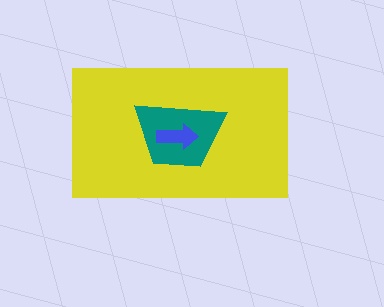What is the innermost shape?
The blue arrow.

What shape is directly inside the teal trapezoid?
The blue arrow.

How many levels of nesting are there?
3.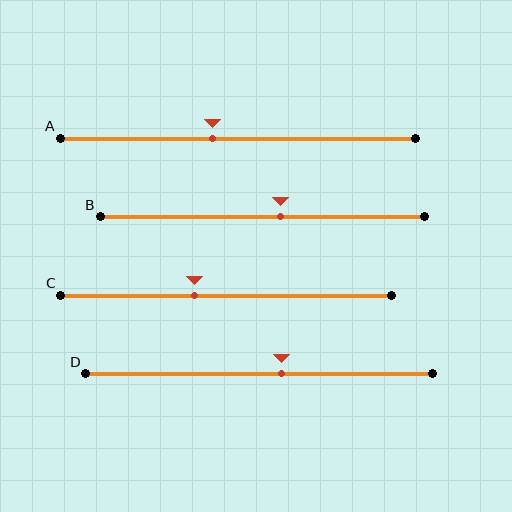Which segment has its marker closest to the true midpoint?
Segment B has its marker closest to the true midpoint.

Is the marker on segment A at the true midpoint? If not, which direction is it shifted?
No, the marker on segment A is shifted to the left by about 7% of the segment length.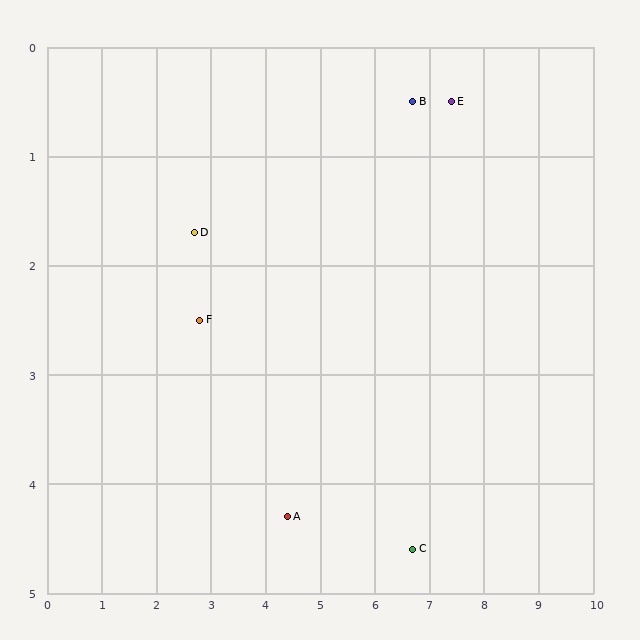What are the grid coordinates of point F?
Point F is at approximately (2.8, 2.5).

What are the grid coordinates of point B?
Point B is at approximately (6.7, 0.5).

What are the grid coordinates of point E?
Point E is at approximately (7.4, 0.5).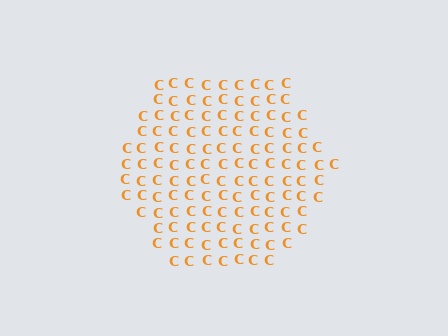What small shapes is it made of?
It is made of small letter C's.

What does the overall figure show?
The overall figure shows a hexagon.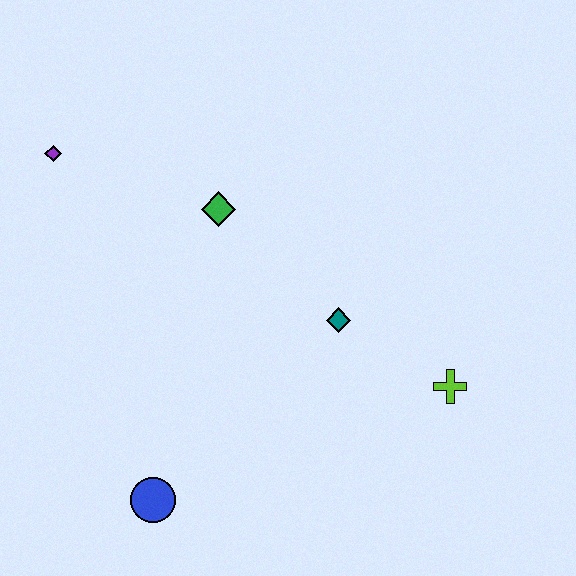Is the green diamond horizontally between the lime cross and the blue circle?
Yes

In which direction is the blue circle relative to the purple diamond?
The blue circle is below the purple diamond.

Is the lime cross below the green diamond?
Yes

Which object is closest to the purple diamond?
The green diamond is closest to the purple diamond.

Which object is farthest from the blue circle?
The purple diamond is farthest from the blue circle.